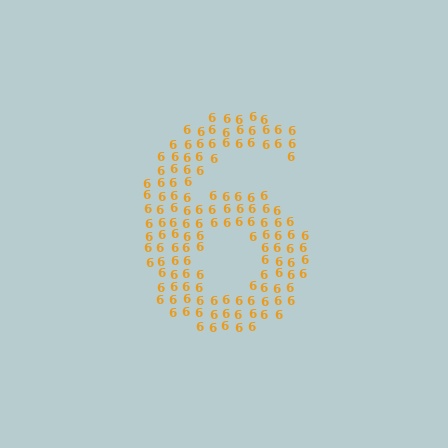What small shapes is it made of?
It is made of small digit 6's.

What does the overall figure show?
The overall figure shows the digit 6.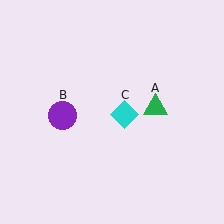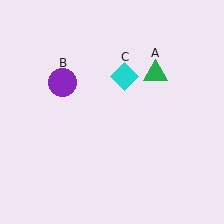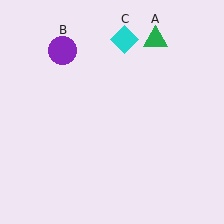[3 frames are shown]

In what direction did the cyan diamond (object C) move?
The cyan diamond (object C) moved up.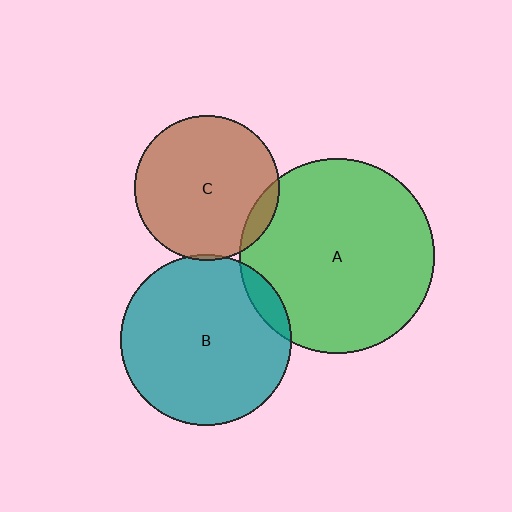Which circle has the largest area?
Circle A (green).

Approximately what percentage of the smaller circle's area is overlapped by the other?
Approximately 5%.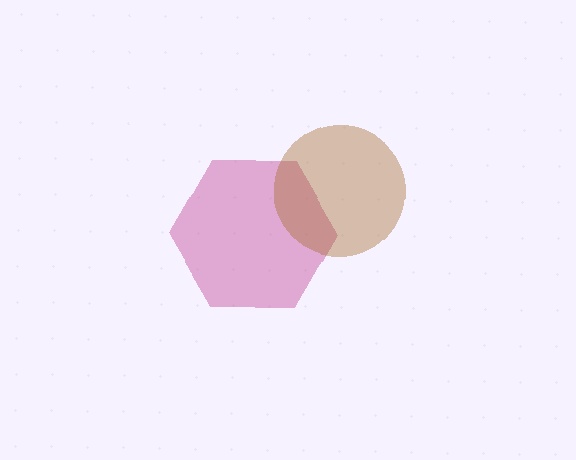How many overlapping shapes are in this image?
There are 2 overlapping shapes in the image.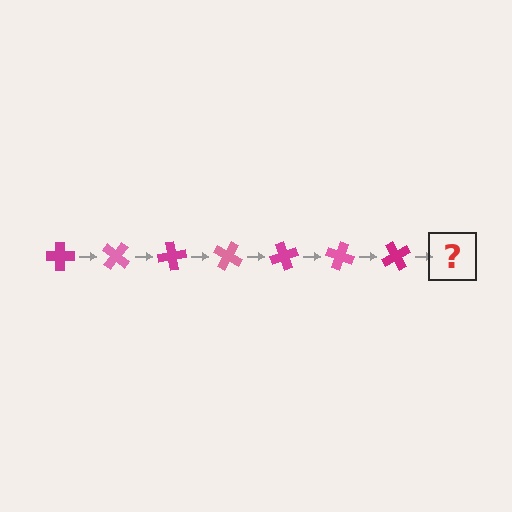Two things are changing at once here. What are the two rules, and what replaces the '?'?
The two rules are that it rotates 40 degrees each step and the color cycles through magenta and pink. The '?' should be a pink cross, rotated 280 degrees from the start.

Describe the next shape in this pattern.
It should be a pink cross, rotated 280 degrees from the start.